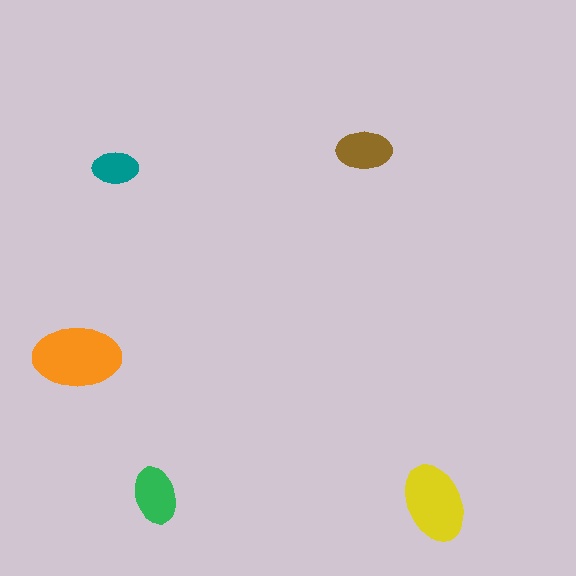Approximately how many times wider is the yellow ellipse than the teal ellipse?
About 1.5 times wider.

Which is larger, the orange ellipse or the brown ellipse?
The orange one.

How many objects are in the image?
There are 5 objects in the image.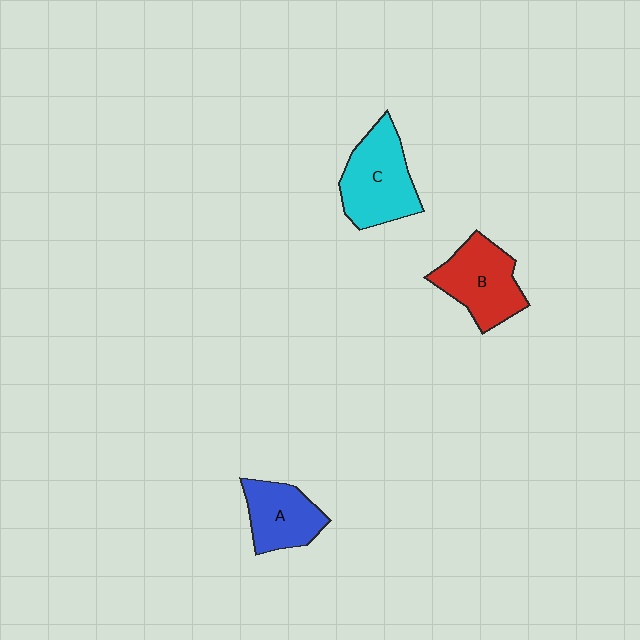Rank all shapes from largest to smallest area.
From largest to smallest: C (cyan), B (red), A (blue).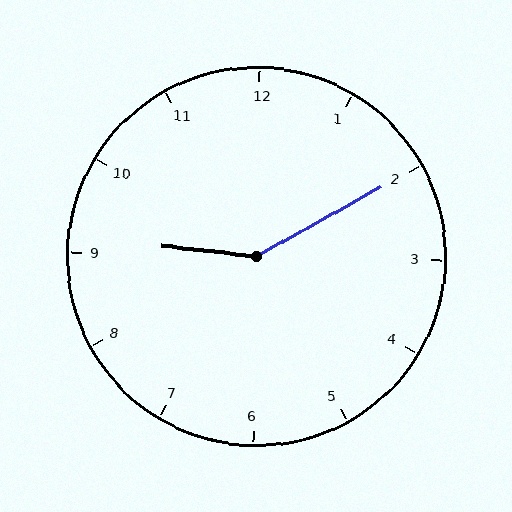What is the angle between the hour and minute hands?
Approximately 145 degrees.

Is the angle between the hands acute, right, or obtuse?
It is obtuse.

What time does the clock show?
9:10.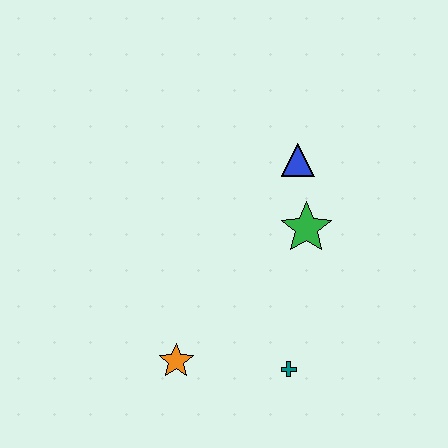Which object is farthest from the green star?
The orange star is farthest from the green star.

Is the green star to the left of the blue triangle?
No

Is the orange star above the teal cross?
Yes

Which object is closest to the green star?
The blue triangle is closest to the green star.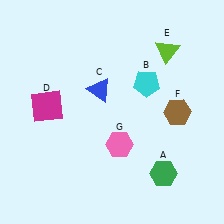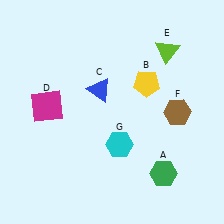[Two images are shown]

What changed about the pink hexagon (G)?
In Image 1, G is pink. In Image 2, it changed to cyan.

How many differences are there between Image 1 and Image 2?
There are 2 differences between the two images.